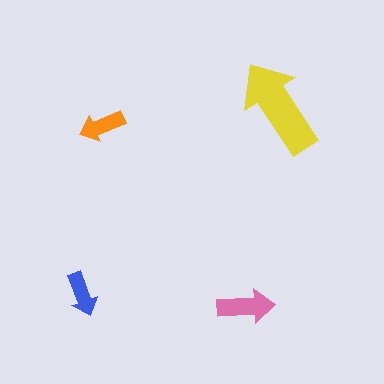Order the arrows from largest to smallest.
the yellow one, the pink one, the orange one, the blue one.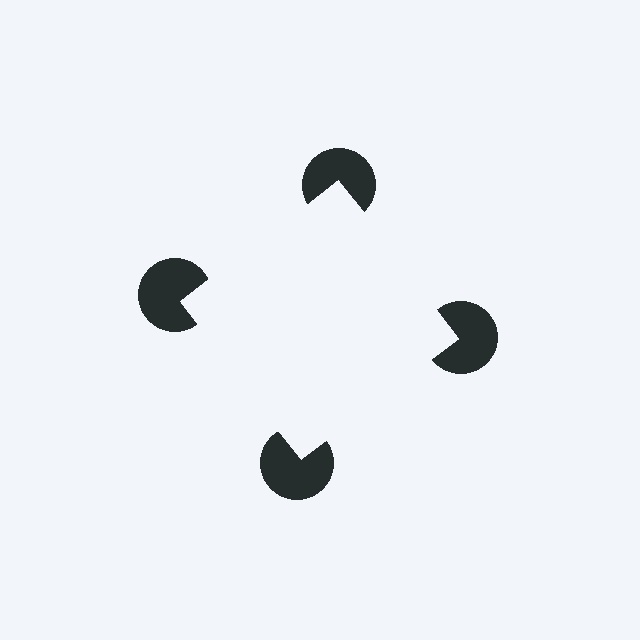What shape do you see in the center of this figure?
An illusory square — its edges are inferred from the aligned wedge cuts in the pac-man discs, not physically drawn.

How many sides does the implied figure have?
4 sides.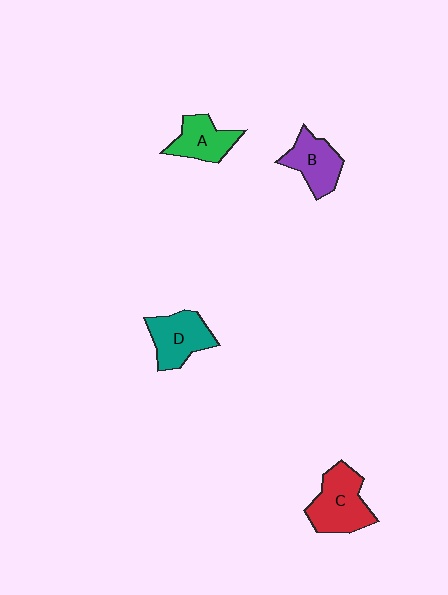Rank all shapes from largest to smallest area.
From largest to smallest: C (red), D (teal), B (purple), A (green).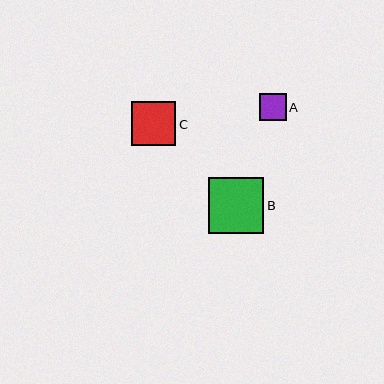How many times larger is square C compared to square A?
Square C is approximately 1.6 times the size of square A.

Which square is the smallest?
Square A is the smallest with a size of approximately 27 pixels.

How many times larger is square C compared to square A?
Square C is approximately 1.6 times the size of square A.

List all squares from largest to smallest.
From largest to smallest: B, C, A.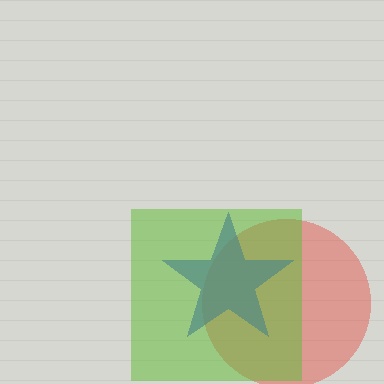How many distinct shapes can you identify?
There are 3 distinct shapes: a red circle, a blue star, a lime square.